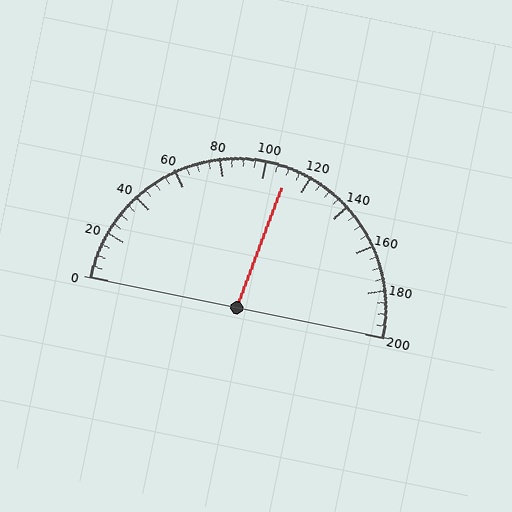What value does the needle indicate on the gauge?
The needle indicates approximately 110.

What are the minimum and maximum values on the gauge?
The gauge ranges from 0 to 200.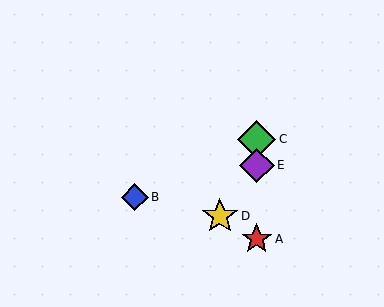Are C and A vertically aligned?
Yes, both are at x≈257.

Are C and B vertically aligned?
No, C is at x≈257 and B is at x≈135.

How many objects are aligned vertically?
3 objects (A, C, E) are aligned vertically.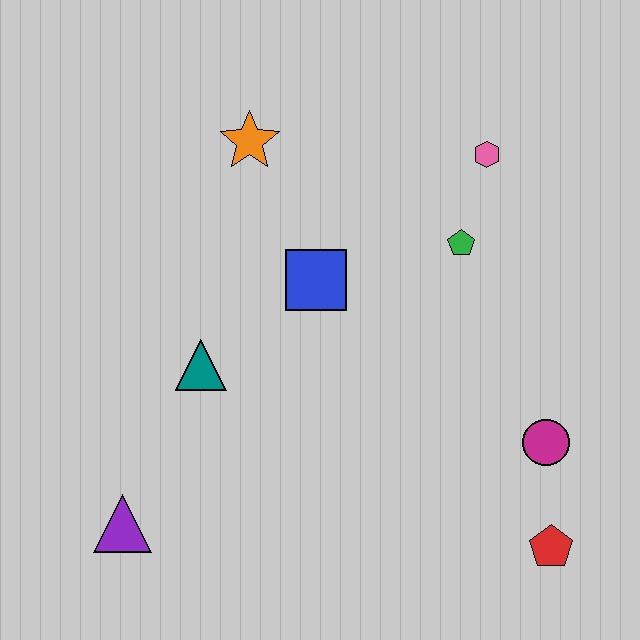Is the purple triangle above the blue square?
No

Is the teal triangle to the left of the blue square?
Yes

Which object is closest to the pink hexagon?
The green pentagon is closest to the pink hexagon.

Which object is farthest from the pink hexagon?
The purple triangle is farthest from the pink hexagon.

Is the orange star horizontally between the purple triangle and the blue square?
Yes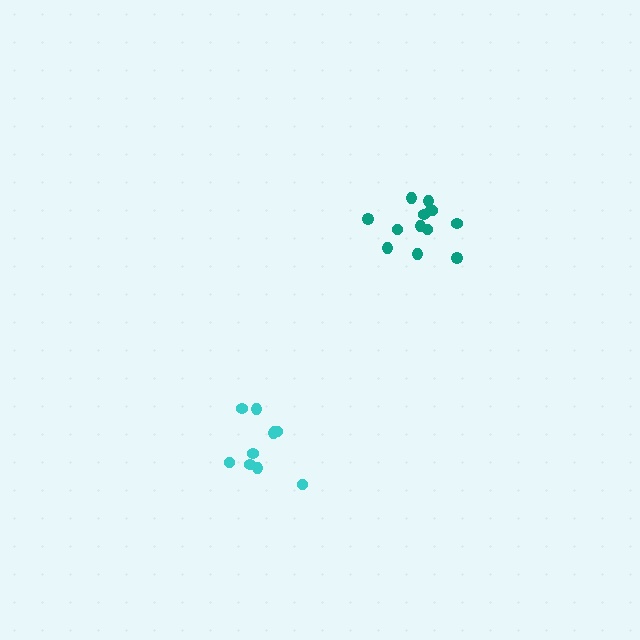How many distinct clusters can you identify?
There are 2 distinct clusters.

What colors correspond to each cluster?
The clusters are colored: cyan, teal.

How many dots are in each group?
Group 1: 10 dots, Group 2: 13 dots (23 total).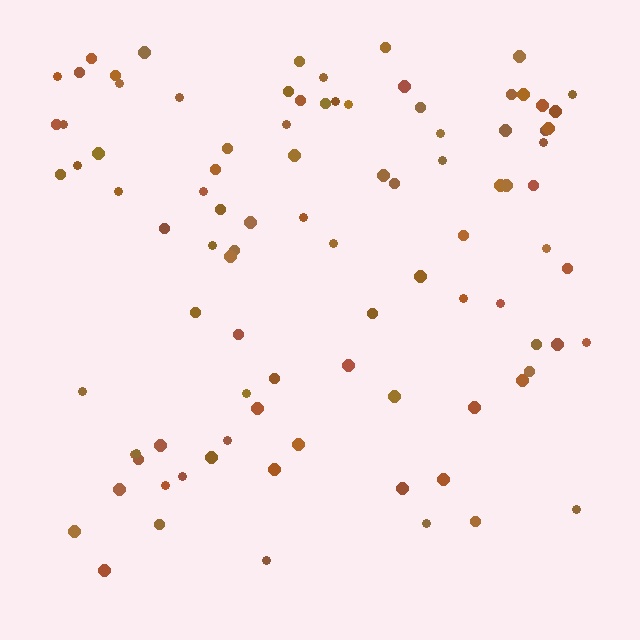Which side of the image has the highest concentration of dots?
The top.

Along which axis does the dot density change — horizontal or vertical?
Vertical.